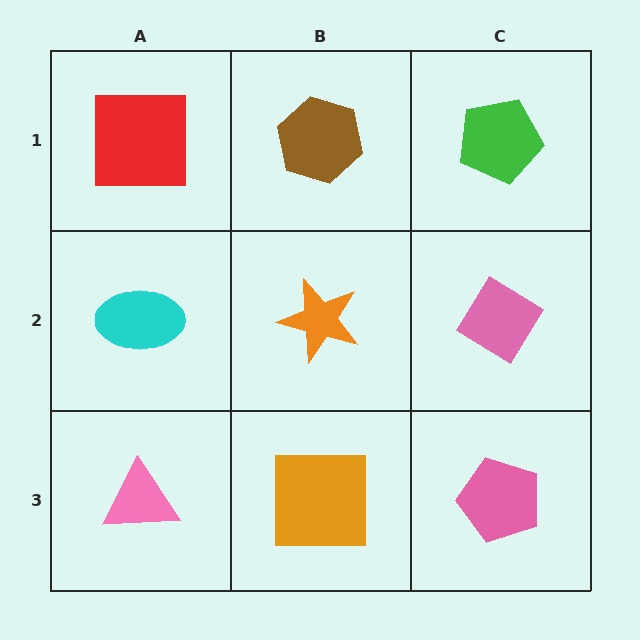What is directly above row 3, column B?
An orange star.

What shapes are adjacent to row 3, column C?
A pink diamond (row 2, column C), an orange square (row 3, column B).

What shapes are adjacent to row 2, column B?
A brown hexagon (row 1, column B), an orange square (row 3, column B), a cyan ellipse (row 2, column A), a pink diamond (row 2, column C).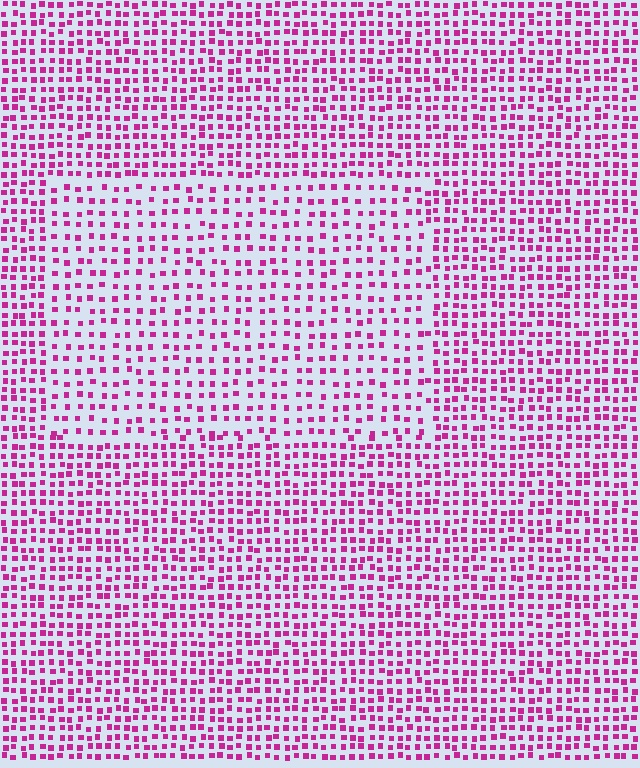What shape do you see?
I see a rectangle.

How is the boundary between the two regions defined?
The boundary is defined by a change in element density (approximately 1.7x ratio). All elements are the same color, size, and shape.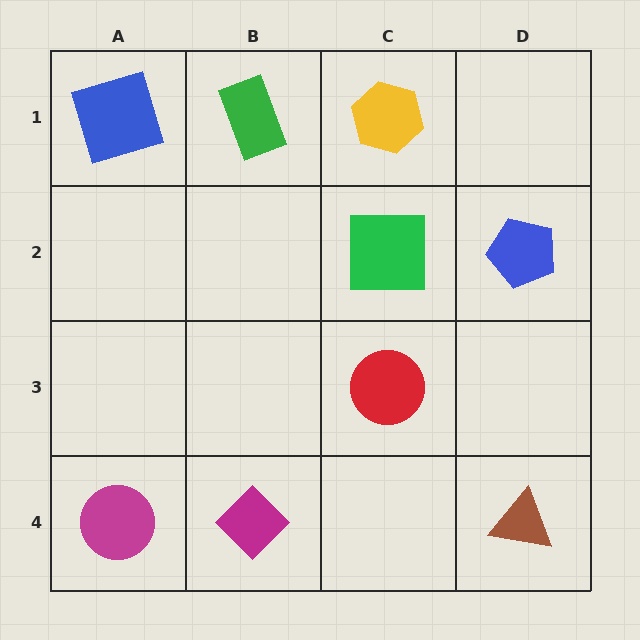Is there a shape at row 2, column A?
No, that cell is empty.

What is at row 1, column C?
A yellow hexagon.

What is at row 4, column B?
A magenta diamond.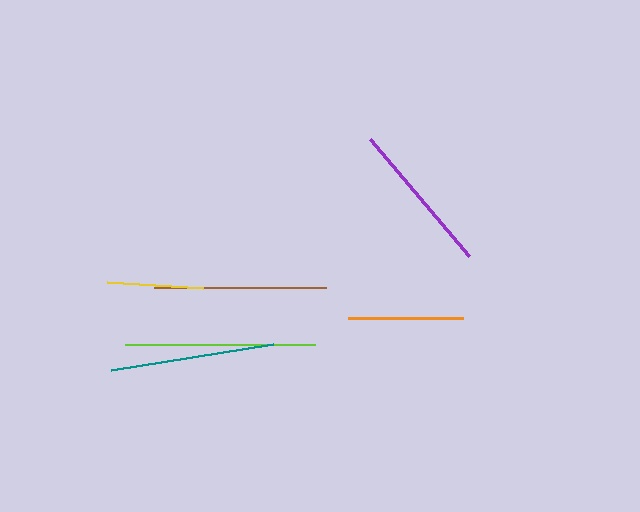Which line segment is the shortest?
The yellow line is the shortest at approximately 96 pixels.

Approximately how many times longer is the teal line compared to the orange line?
The teal line is approximately 1.4 times the length of the orange line.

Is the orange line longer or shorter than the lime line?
The lime line is longer than the orange line.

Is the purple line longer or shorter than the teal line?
The teal line is longer than the purple line.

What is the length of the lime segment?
The lime segment is approximately 191 pixels long.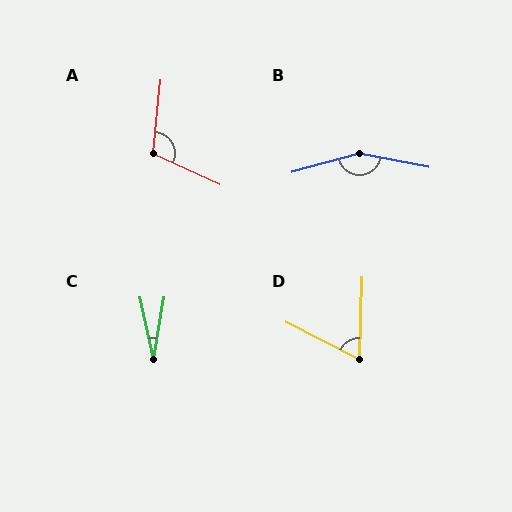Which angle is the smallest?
C, at approximately 22 degrees.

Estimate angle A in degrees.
Approximately 109 degrees.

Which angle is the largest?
B, at approximately 154 degrees.